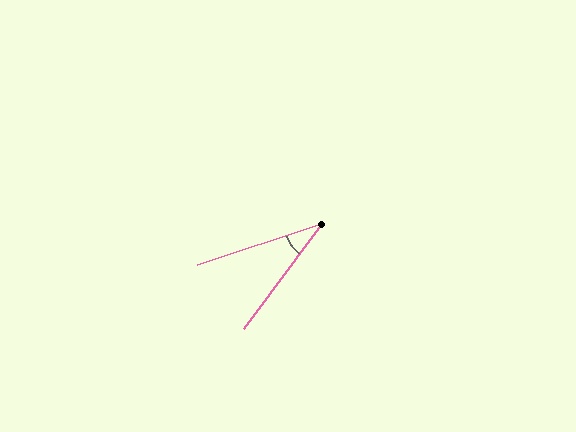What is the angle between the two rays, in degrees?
Approximately 35 degrees.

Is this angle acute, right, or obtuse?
It is acute.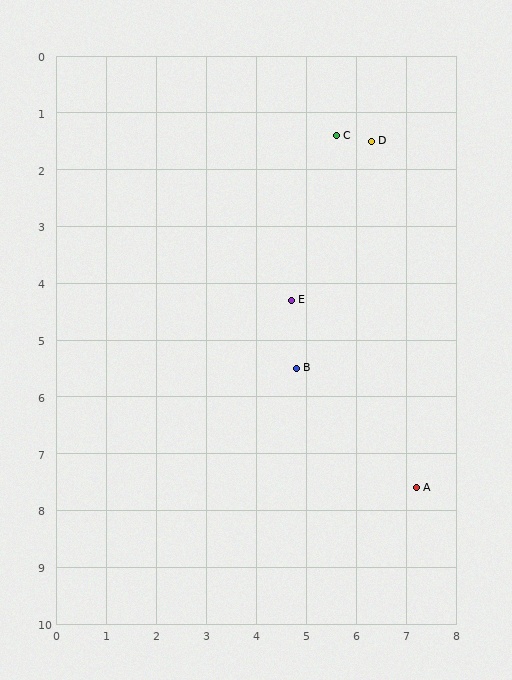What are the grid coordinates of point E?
Point E is at approximately (4.7, 4.3).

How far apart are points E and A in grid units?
Points E and A are about 4.1 grid units apart.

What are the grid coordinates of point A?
Point A is at approximately (7.2, 7.6).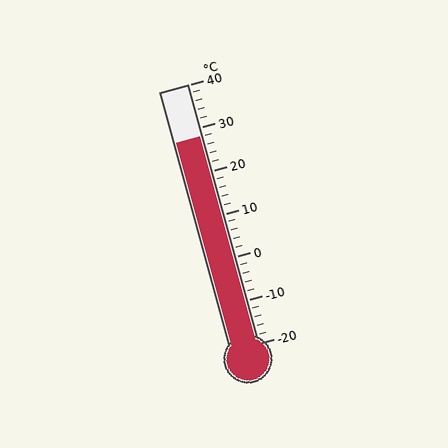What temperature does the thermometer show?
The thermometer shows approximately 28°C.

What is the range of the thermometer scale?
The thermometer scale ranges from -20°C to 40°C.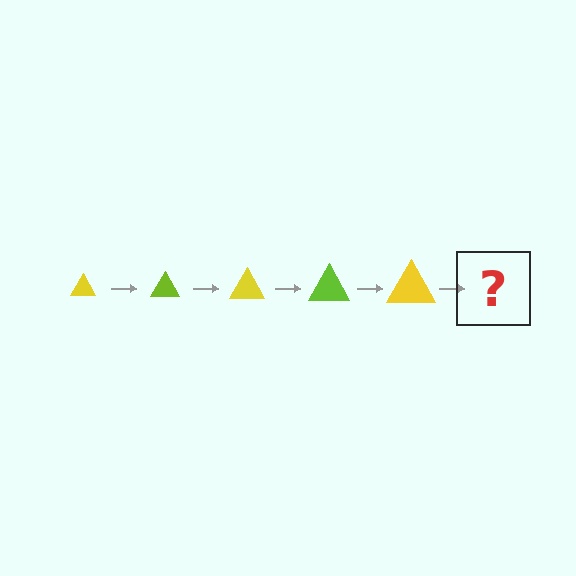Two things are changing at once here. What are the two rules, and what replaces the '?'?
The two rules are that the triangle grows larger each step and the color cycles through yellow and lime. The '?' should be a lime triangle, larger than the previous one.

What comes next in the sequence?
The next element should be a lime triangle, larger than the previous one.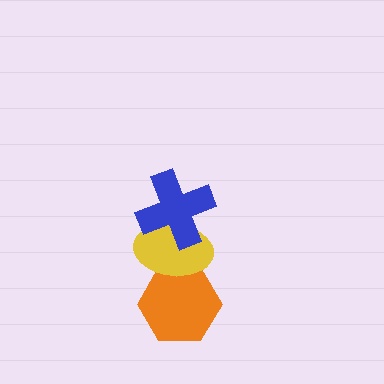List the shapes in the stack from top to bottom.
From top to bottom: the blue cross, the yellow ellipse, the orange hexagon.